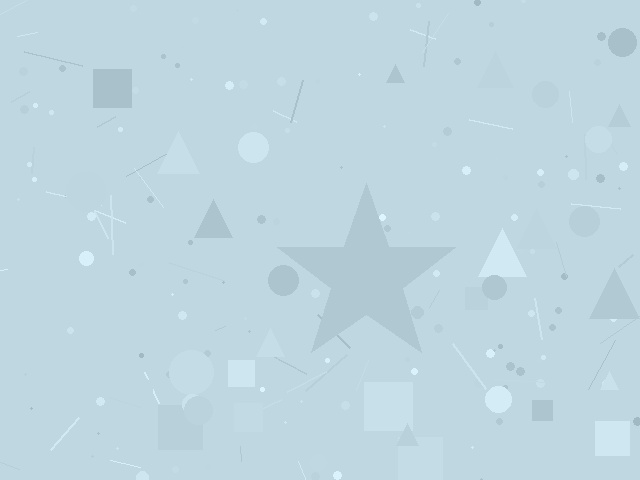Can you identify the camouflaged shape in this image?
The camouflaged shape is a star.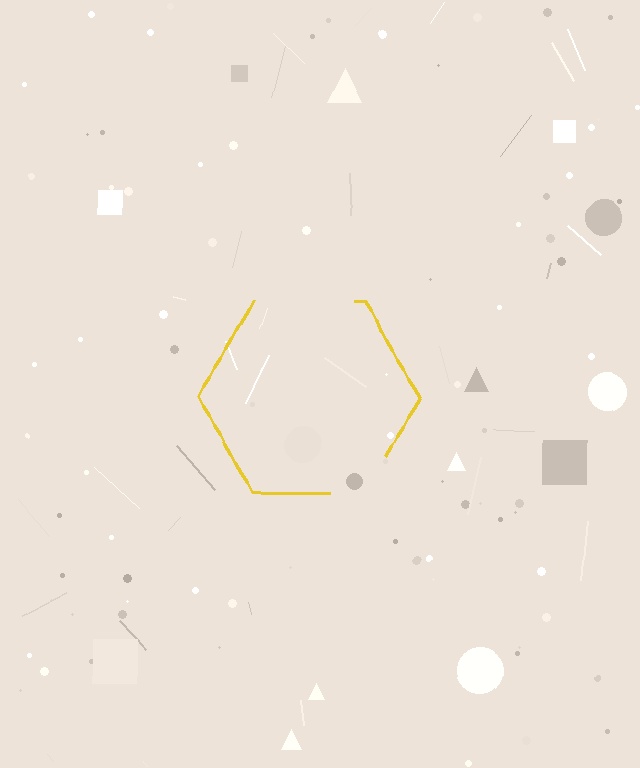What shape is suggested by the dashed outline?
The dashed outline suggests a hexagon.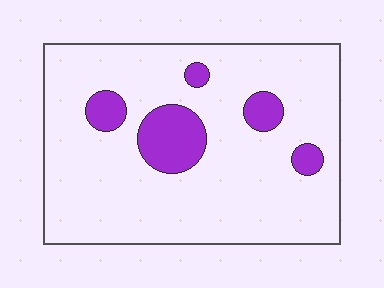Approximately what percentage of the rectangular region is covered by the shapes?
Approximately 15%.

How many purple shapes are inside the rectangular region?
5.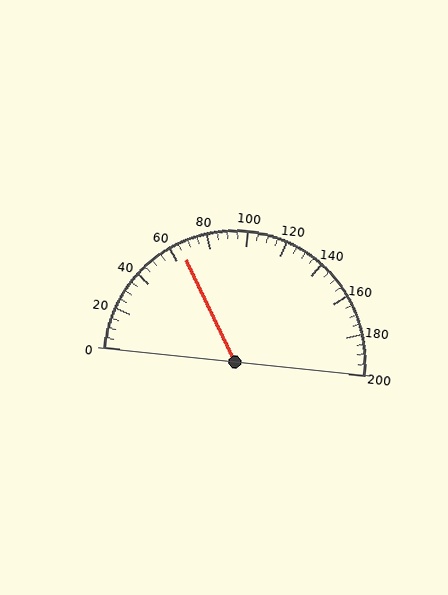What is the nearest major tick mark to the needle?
The nearest major tick mark is 60.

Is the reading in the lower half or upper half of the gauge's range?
The reading is in the lower half of the range (0 to 200).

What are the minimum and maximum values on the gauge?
The gauge ranges from 0 to 200.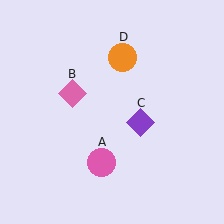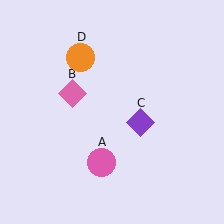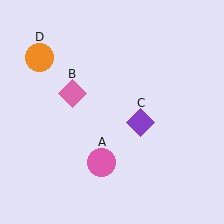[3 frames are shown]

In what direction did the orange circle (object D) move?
The orange circle (object D) moved left.